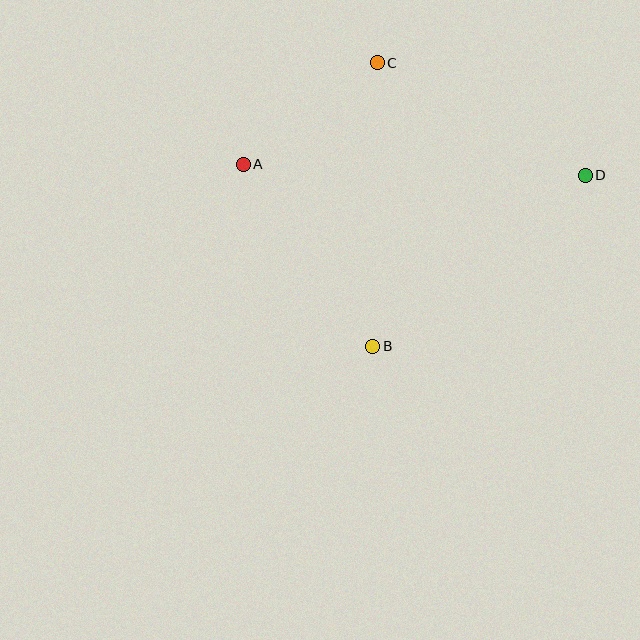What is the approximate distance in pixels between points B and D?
The distance between B and D is approximately 273 pixels.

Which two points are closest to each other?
Points A and C are closest to each other.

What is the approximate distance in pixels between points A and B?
The distance between A and B is approximately 224 pixels.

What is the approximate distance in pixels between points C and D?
The distance between C and D is approximately 236 pixels.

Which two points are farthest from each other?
Points A and D are farthest from each other.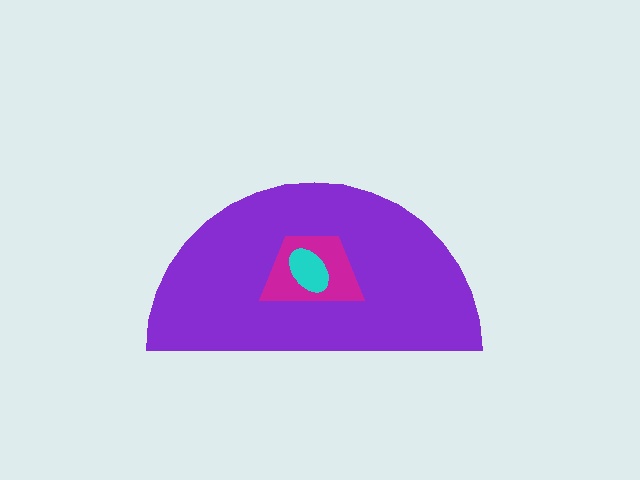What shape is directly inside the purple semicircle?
The magenta trapezoid.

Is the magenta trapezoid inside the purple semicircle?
Yes.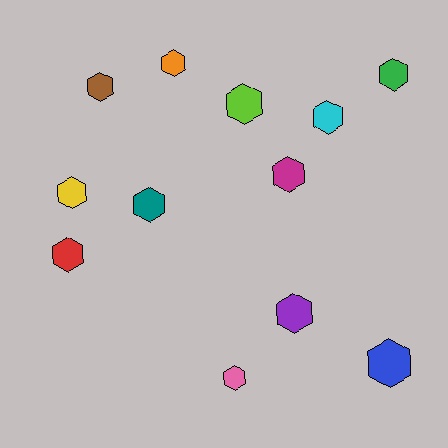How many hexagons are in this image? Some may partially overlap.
There are 12 hexagons.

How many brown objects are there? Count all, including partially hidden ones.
There is 1 brown object.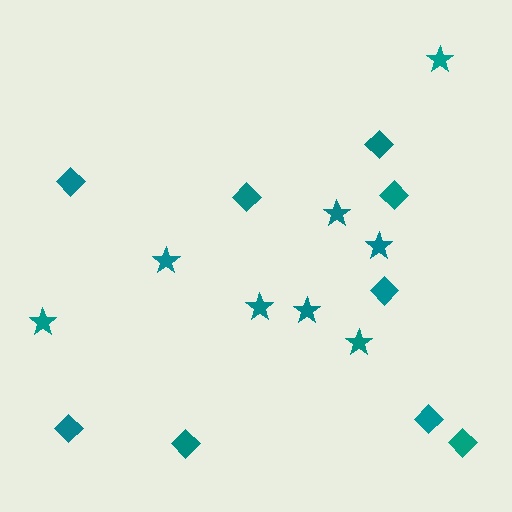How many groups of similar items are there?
There are 2 groups: one group of diamonds (9) and one group of stars (8).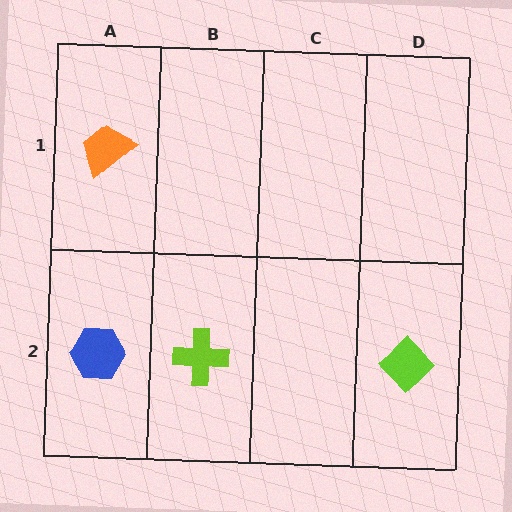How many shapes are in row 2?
3 shapes.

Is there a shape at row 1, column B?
No, that cell is empty.